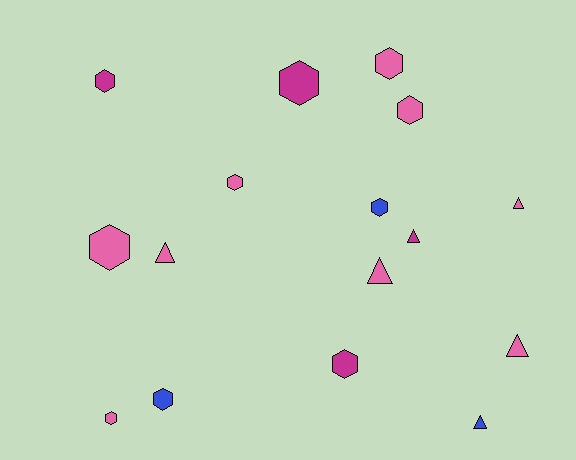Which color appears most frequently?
Pink, with 9 objects.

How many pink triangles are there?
There are 4 pink triangles.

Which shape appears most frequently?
Hexagon, with 10 objects.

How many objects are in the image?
There are 16 objects.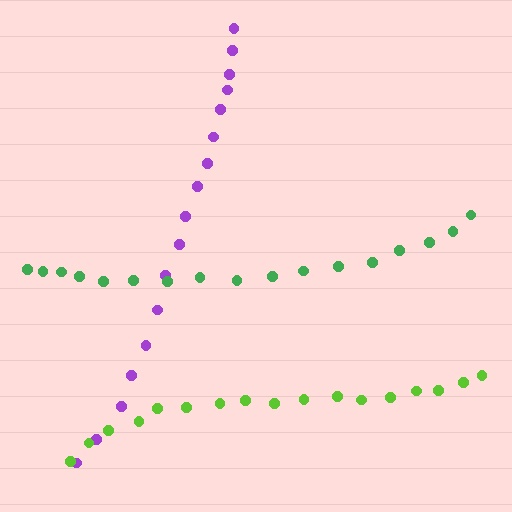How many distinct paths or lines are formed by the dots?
There are 3 distinct paths.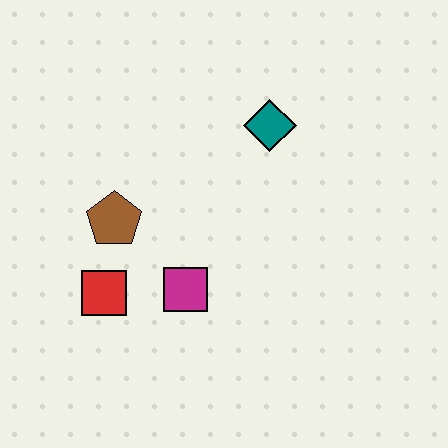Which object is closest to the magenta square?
The red square is closest to the magenta square.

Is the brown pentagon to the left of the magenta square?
Yes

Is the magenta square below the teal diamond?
Yes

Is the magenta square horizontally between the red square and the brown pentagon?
No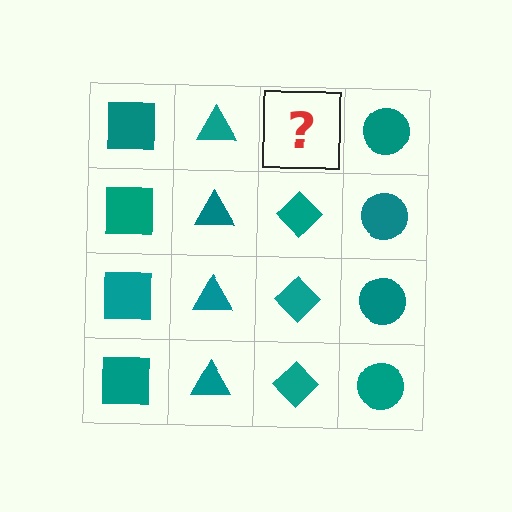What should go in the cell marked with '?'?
The missing cell should contain a teal diamond.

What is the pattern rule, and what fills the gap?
The rule is that each column has a consistent shape. The gap should be filled with a teal diamond.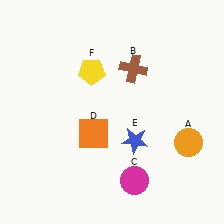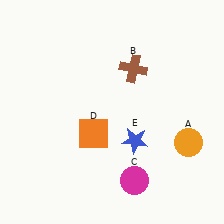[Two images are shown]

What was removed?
The yellow pentagon (F) was removed in Image 2.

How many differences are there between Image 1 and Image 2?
There is 1 difference between the two images.